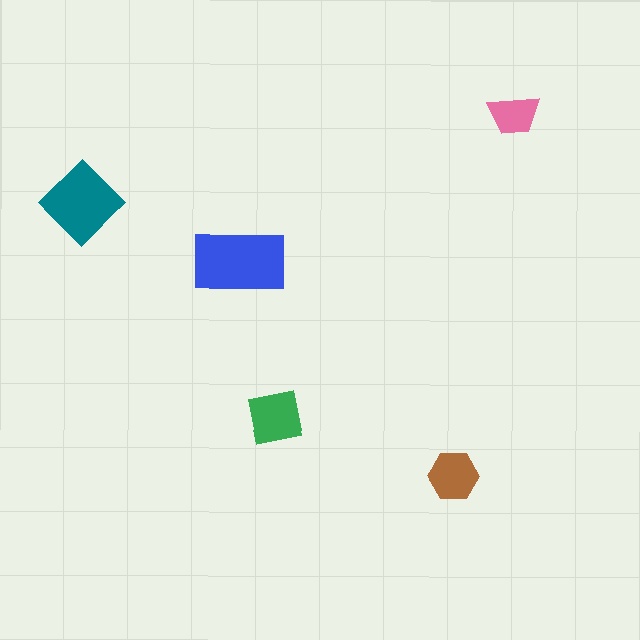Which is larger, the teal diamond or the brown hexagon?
The teal diamond.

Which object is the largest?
The blue rectangle.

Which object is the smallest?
The pink trapezoid.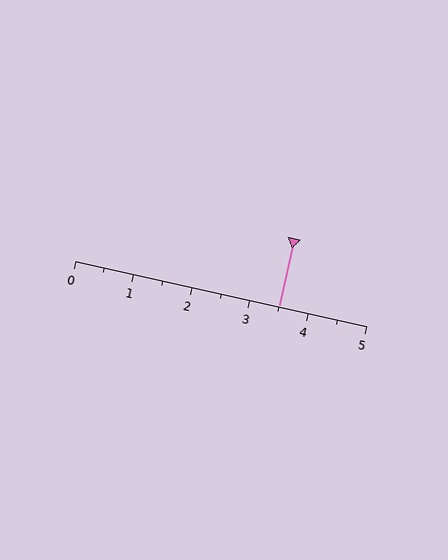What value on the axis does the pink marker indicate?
The marker indicates approximately 3.5.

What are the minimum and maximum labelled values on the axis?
The axis runs from 0 to 5.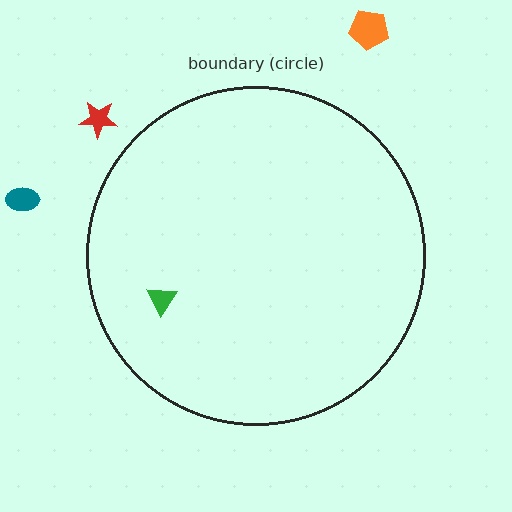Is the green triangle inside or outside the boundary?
Inside.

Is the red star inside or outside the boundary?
Outside.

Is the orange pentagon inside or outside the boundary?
Outside.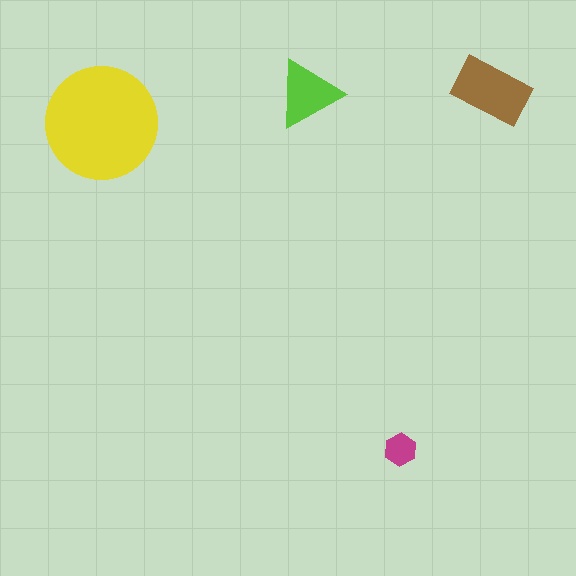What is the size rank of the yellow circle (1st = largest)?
1st.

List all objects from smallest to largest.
The magenta hexagon, the lime triangle, the brown rectangle, the yellow circle.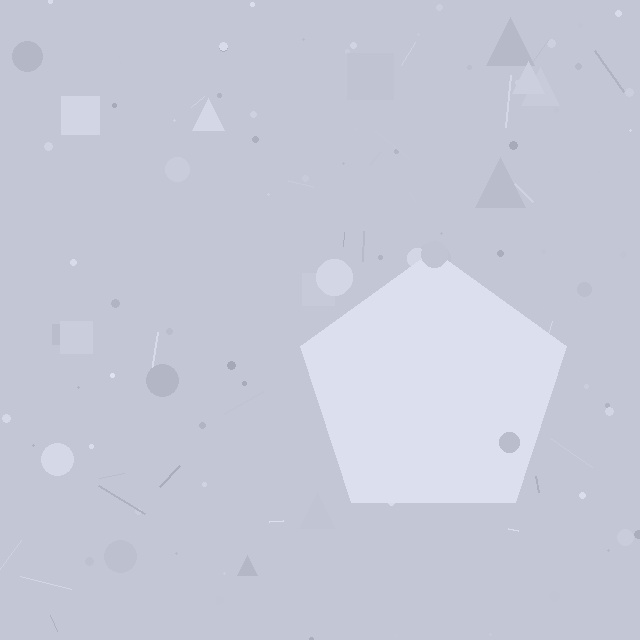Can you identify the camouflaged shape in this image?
The camouflaged shape is a pentagon.